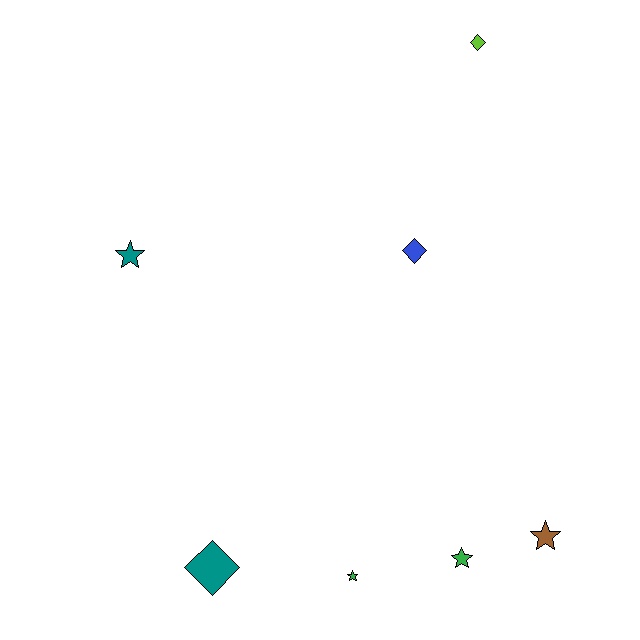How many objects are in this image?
There are 7 objects.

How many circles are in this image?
There are no circles.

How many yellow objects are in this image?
There are no yellow objects.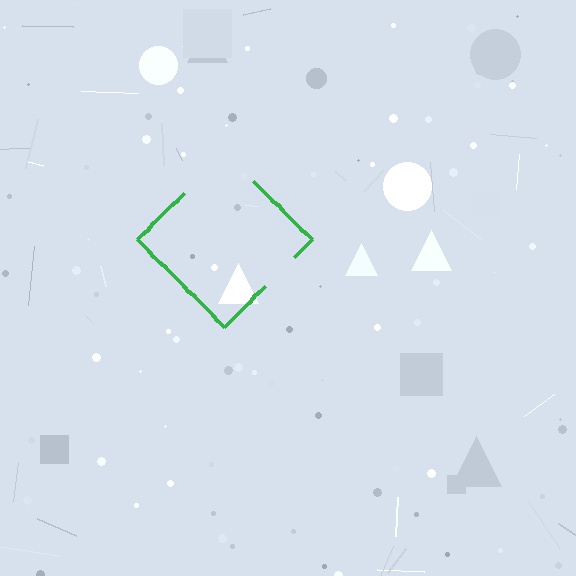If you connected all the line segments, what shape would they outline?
They would outline a diamond.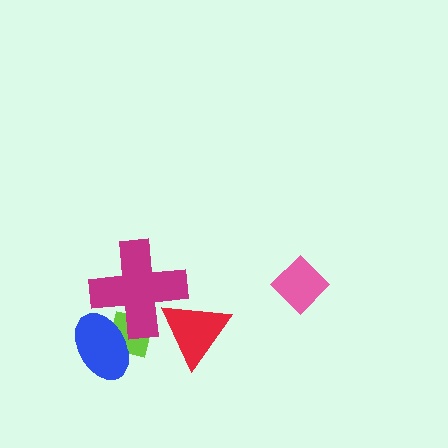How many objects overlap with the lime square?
2 objects overlap with the lime square.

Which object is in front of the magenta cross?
The blue ellipse is in front of the magenta cross.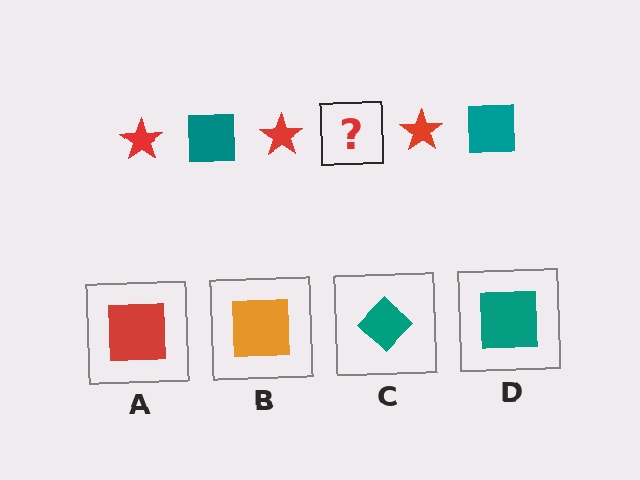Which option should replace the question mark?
Option D.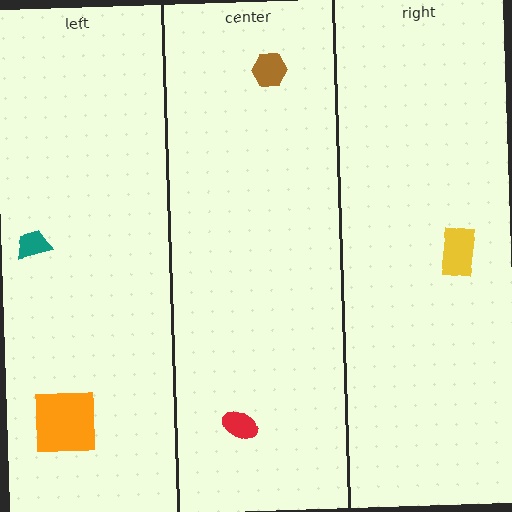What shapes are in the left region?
The orange square, the teal trapezoid.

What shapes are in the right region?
The yellow rectangle.